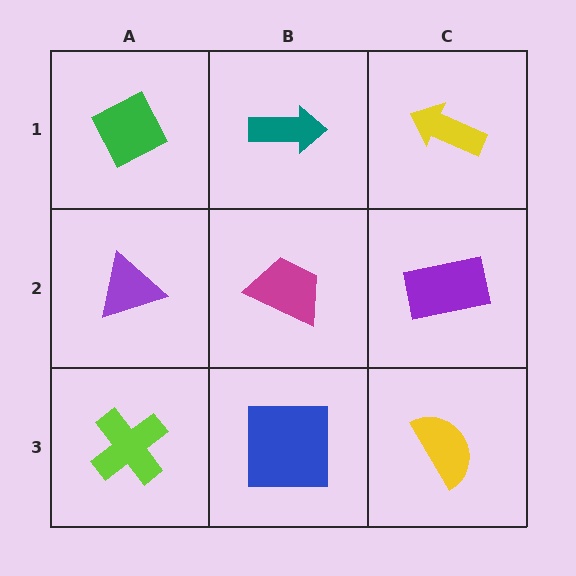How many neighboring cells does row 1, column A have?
2.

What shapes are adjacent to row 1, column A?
A purple triangle (row 2, column A), a teal arrow (row 1, column B).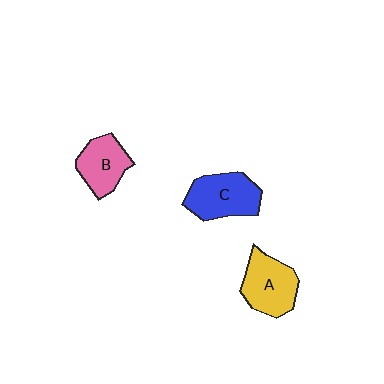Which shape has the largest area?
Shape C (blue).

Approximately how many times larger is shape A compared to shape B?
Approximately 1.2 times.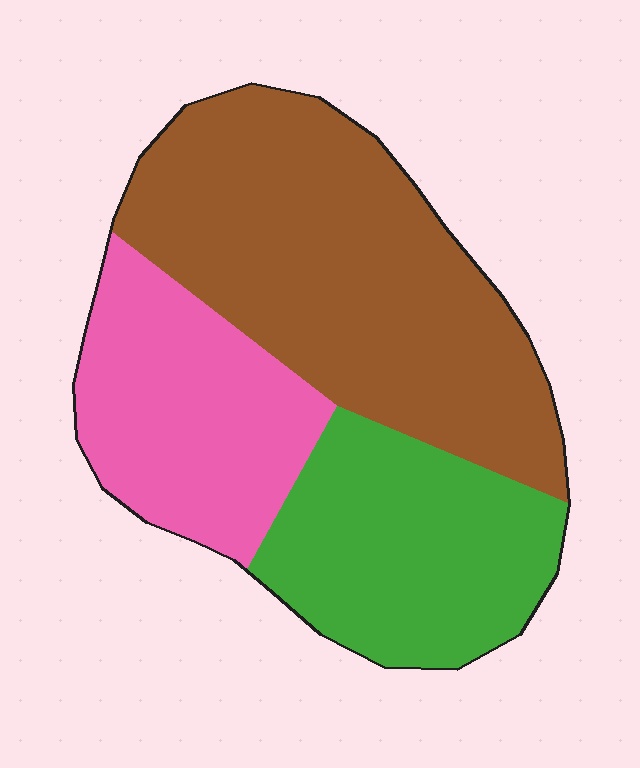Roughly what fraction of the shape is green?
Green covers around 25% of the shape.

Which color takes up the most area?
Brown, at roughly 45%.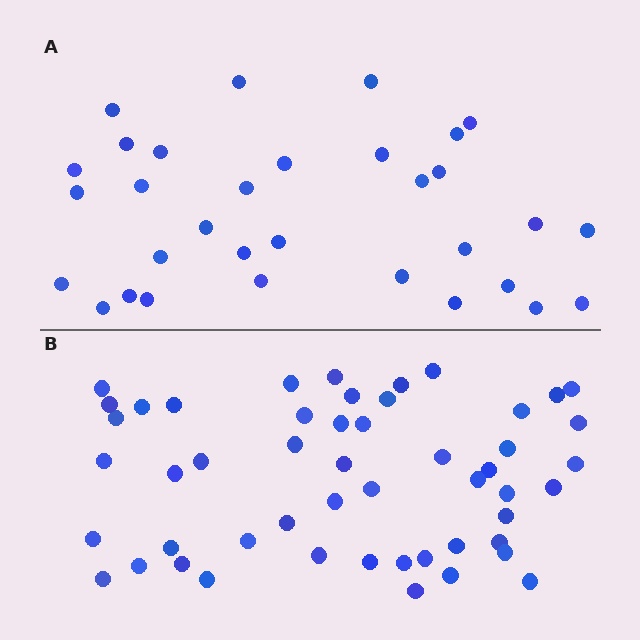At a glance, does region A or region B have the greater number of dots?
Region B (the bottom region) has more dots.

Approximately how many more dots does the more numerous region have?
Region B has approximately 20 more dots than region A.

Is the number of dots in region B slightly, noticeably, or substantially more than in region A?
Region B has substantially more. The ratio is roughly 1.6 to 1.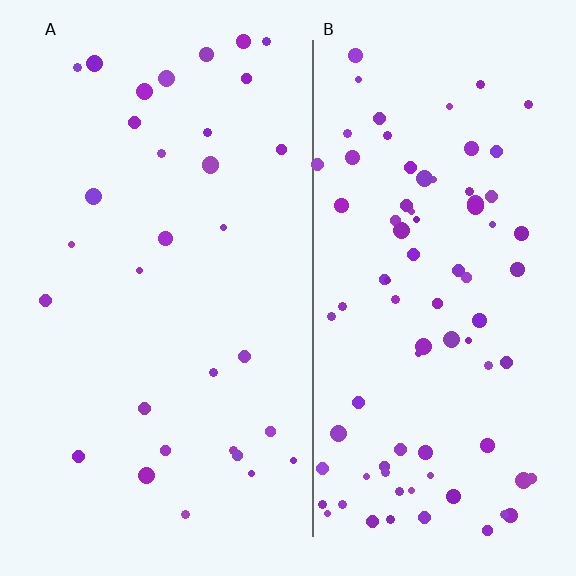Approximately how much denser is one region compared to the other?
Approximately 2.6× — region B over region A.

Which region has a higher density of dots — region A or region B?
B (the right).